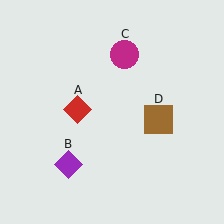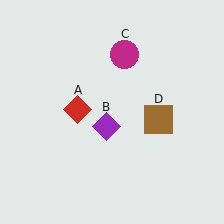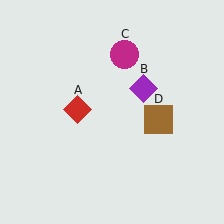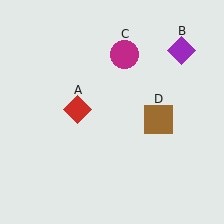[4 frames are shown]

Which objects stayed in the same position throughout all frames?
Red diamond (object A) and magenta circle (object C) and brown square (object D) remained stationary.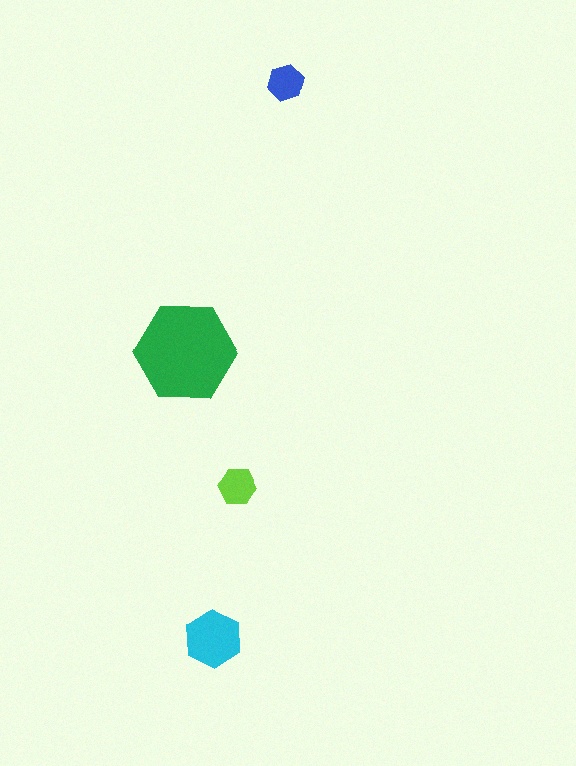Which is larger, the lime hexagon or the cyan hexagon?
The cyan one.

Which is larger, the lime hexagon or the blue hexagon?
The lime one.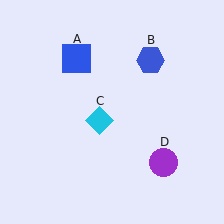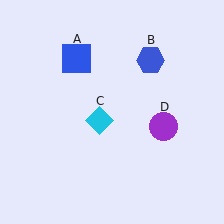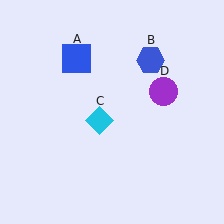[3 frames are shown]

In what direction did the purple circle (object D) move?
The purple circle (object D) moved up.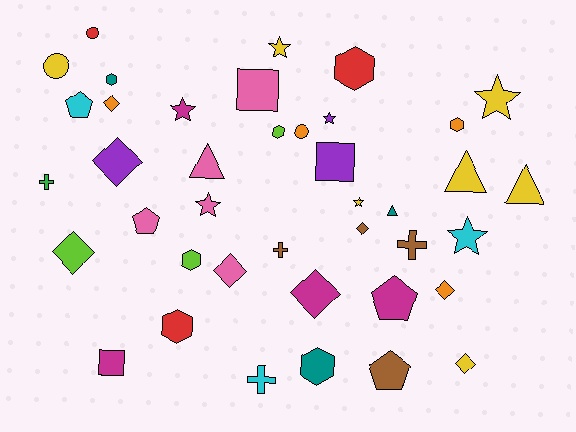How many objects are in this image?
There are 40 objects.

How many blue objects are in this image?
There are no blue objects.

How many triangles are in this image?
There are 4 triangles.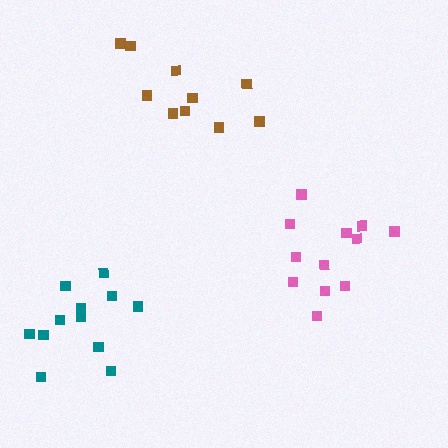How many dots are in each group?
Group 1: 12 dots, Group 2: 10 dots, Group 3: 12 dots (34 total).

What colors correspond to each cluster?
The clusters are colored: teal, brown, pink.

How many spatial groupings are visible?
There are 3 spatial groupings.